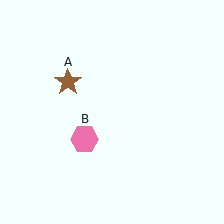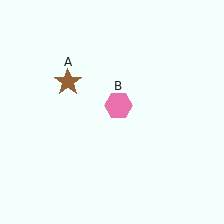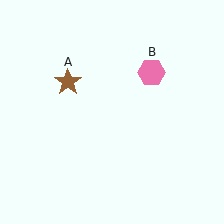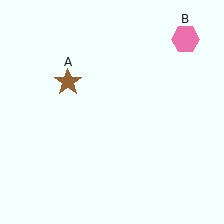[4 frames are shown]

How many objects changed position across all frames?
1 object changed position: pink hexagon (object B).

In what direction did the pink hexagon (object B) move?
The pink hexagon (object B) moved up and to the right.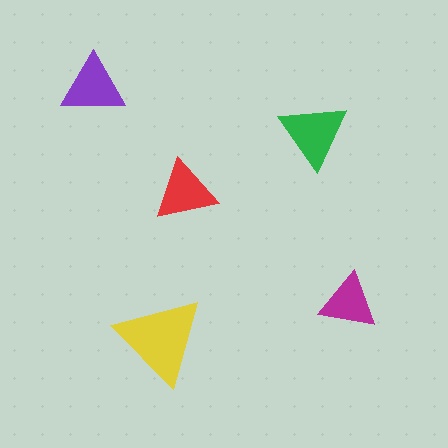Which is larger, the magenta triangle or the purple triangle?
The purple one.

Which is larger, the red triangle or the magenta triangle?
The red one.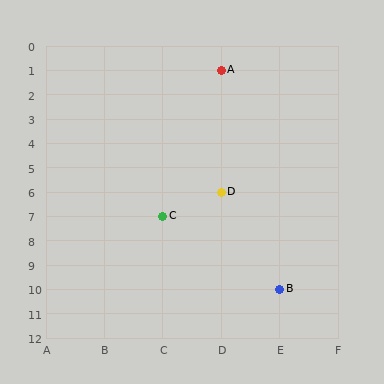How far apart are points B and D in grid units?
Points B and D are 1 column and 4 rows apart (about 4.1 grid units diagonally).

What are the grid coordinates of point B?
Point B is at grid coordinates (E, 10).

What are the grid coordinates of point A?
Point A is at grid coordinates (D, 1).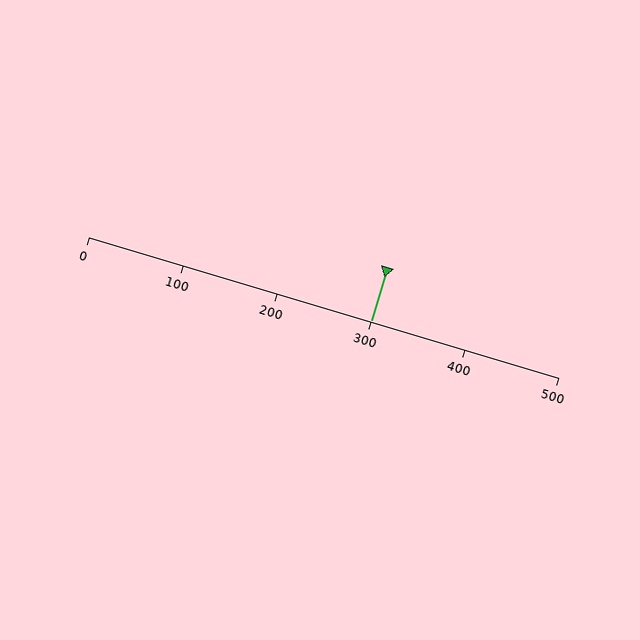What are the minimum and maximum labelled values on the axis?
The axis runs from 0 to 500.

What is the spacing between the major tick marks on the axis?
The major ticks are spaced 100 apart.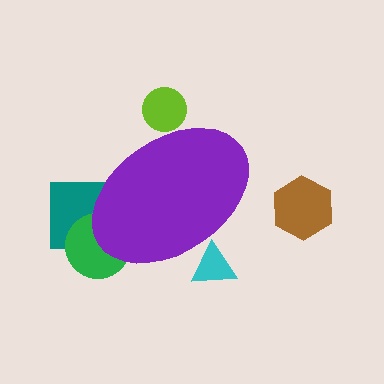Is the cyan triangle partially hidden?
Yes, the cyan triangle is partially hidden behind the purple ellipse.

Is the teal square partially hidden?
Yes, the teal square is partially hidden behind the purple ellipse.